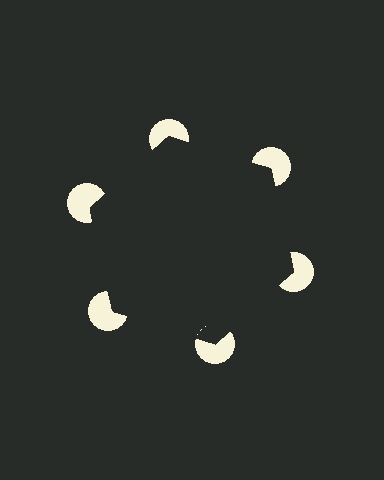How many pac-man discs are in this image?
There are 6 — one at each vertex of the illusory hexagon.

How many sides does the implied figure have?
6 sides.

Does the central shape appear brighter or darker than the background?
It typically appears slightly darker than the background, even though no actual brightness change is drawn.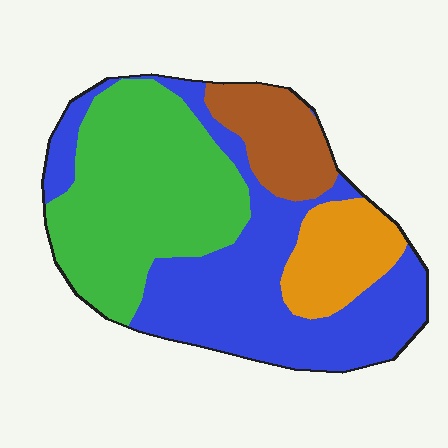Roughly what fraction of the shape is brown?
Brown covers 12% of the shape.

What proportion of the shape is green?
Green takes up between a third and a half of the shape.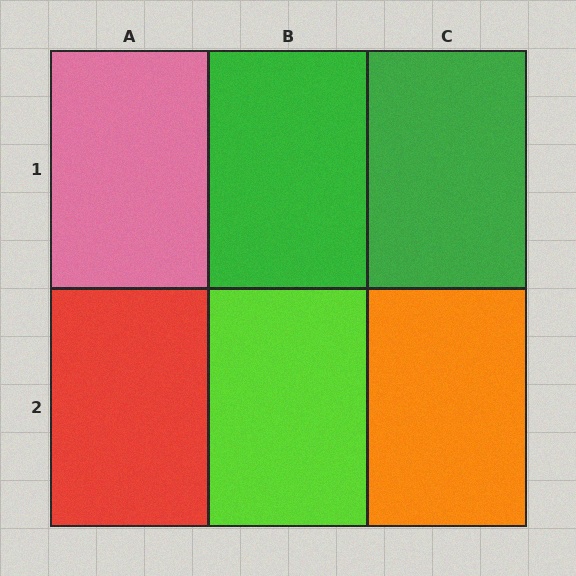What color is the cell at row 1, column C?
Green.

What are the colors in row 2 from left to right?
Red, lime, orange.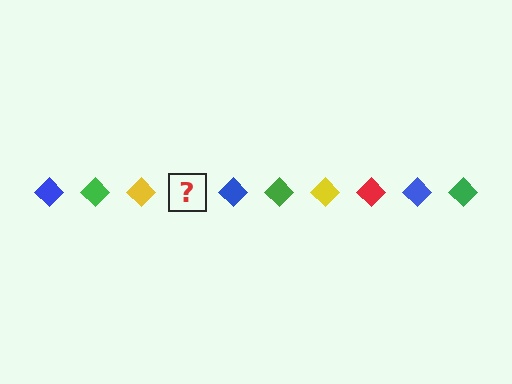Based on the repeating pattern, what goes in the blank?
The blank should be a red diamond.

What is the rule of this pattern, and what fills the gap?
The rule is that the pattern cycles through blue, green, yellow, red diamonds. The gap should be filled with a red diamond.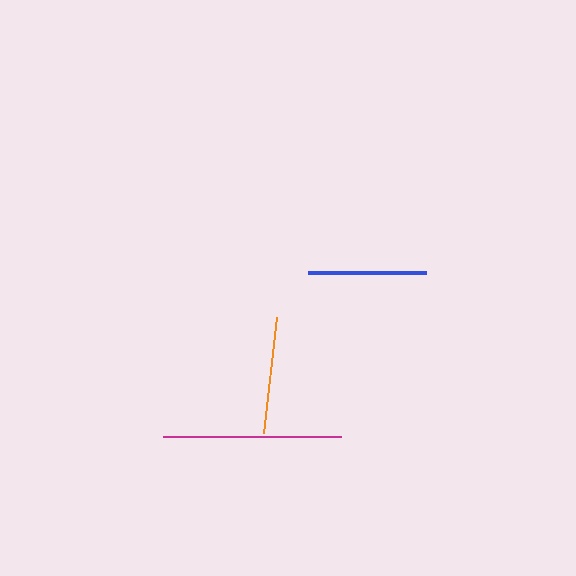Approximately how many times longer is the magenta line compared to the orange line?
The magenta line is approximately 1.5 times the length of the orange line.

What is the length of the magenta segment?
The magenta segment is approximately 178 pixels long.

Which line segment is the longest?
The magenta line is the longest at approximately 178 pixels.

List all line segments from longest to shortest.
From longest to shortest: magenta, blue, orange.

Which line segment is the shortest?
The orange line is the shortest at approximately 117 pixels.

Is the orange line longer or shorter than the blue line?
The blue line is longer than the orange line.